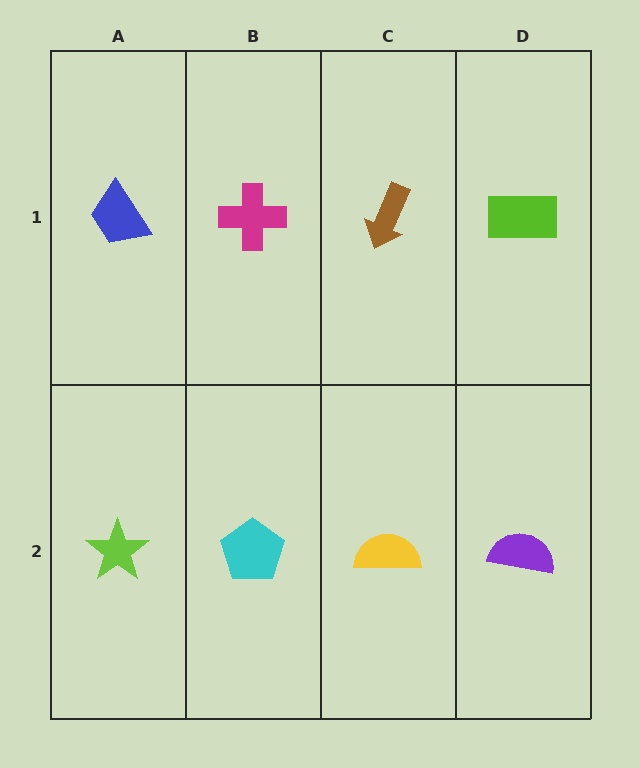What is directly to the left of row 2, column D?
A yellow semicircle.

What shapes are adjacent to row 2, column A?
A blue trapezoid (row 1, column A), a cyan pentagon (row 2, column B).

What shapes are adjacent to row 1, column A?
A lime star (row 2, column A), a magenta cross (row 1, column B).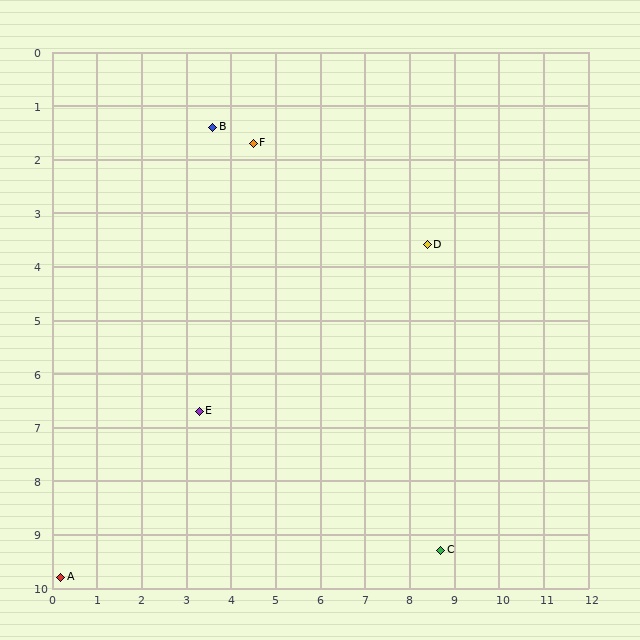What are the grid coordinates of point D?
Point D is at approximately (8.4, 3.6).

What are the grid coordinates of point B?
Point B is at approximately (3.6, 1.4).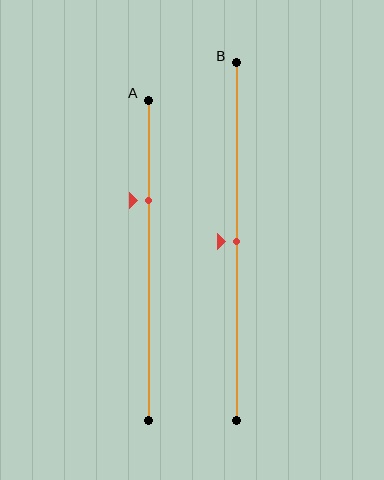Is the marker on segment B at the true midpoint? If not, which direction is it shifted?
Yes, the marker on segment B is at the true midpoint.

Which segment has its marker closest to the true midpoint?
Segment B has its marker closest to the true midpoint.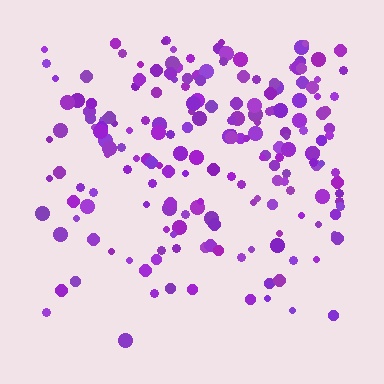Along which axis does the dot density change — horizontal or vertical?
Vertical.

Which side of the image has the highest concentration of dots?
The top.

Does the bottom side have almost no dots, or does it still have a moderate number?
Still a moderate number, just noticeably fewer than the top.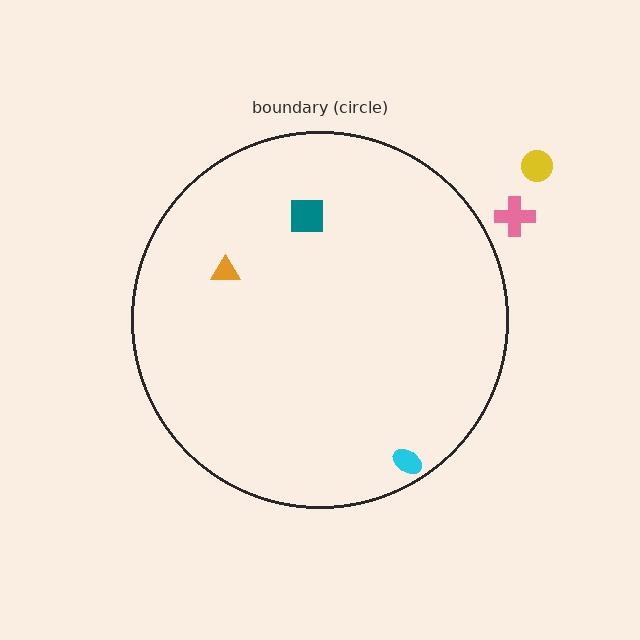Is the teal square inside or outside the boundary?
Inside.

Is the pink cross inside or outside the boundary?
Outside.